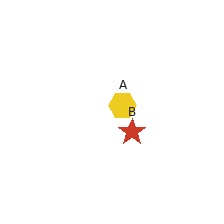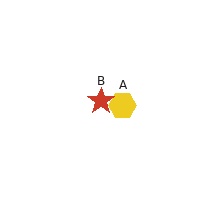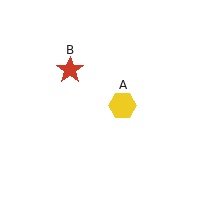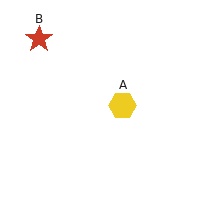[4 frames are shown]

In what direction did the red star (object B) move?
The red star (object B) moved up and to the left.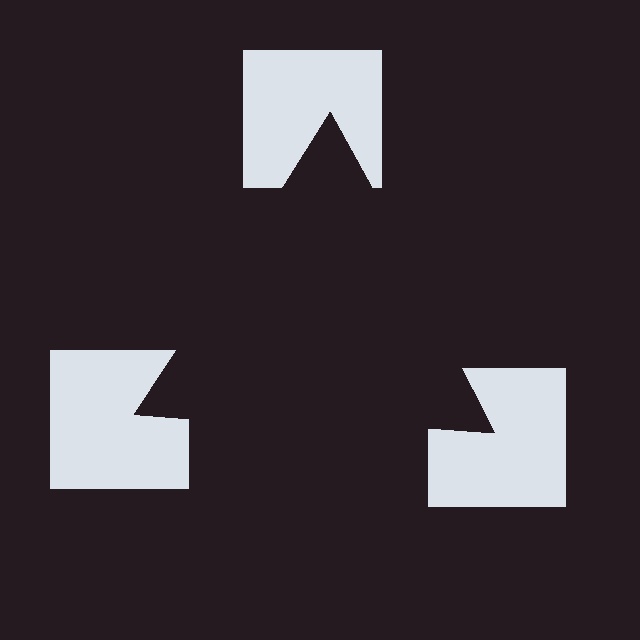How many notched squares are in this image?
There are 3 — one at each vertex of the illusory triangle.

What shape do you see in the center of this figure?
An illusory triangle — its edges are inferred from the aligned wedge cuts in the notched squares, not physically drawn.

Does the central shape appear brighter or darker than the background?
It typically appears slightly darker than the background, even though no actual brightness change is drawn.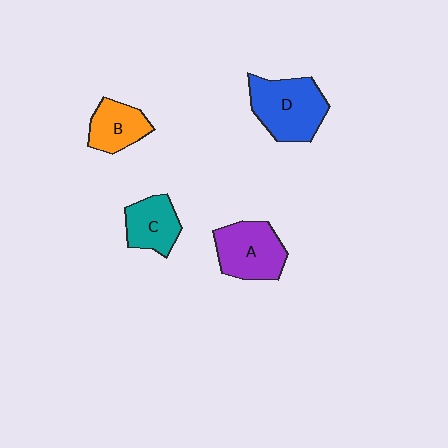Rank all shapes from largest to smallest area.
From largest to smallest: D (blue), A (purple), C (teal), B (orange).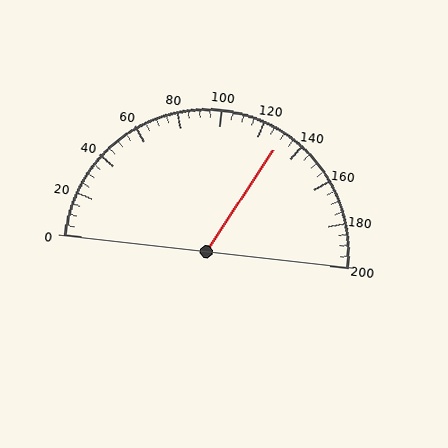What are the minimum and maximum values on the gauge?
The gauge ranges from 0 to 200.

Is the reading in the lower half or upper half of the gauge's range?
The reading is in the upper half of the range (0 to 200).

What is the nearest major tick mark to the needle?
The nearest major tick mark is 120.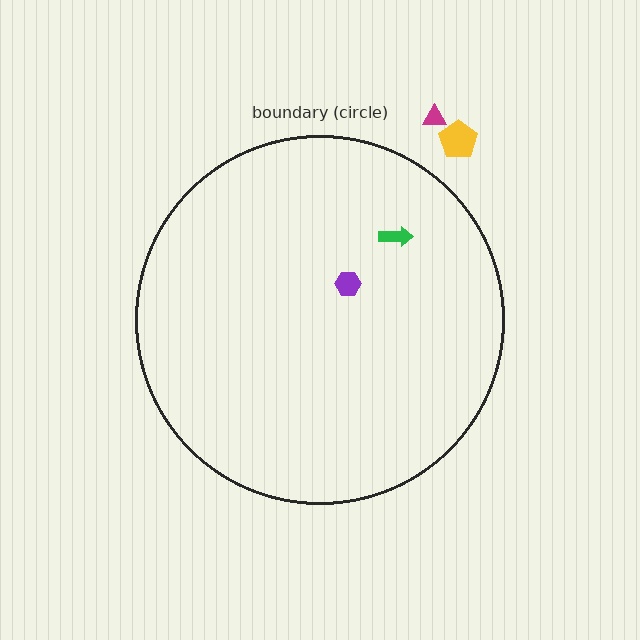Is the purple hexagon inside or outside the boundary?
Inside.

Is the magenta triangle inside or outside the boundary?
Outside.